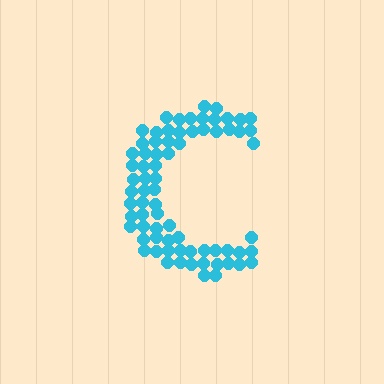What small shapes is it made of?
It is made of small circles.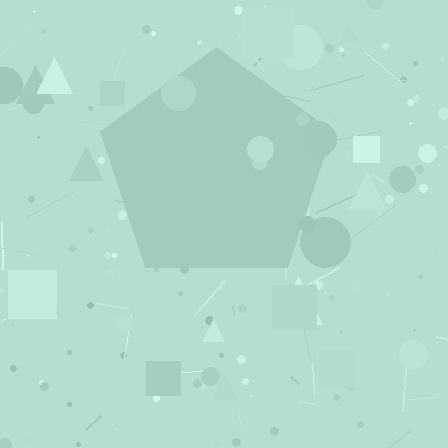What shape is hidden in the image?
A pentagon is hidden in the image.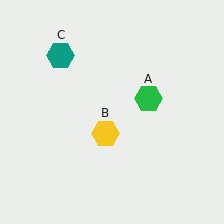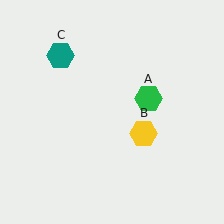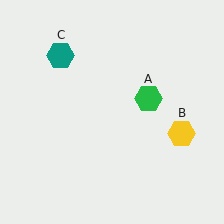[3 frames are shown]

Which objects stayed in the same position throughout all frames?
Green hexagon (object A) and teal hexagon (object C) remained stationary.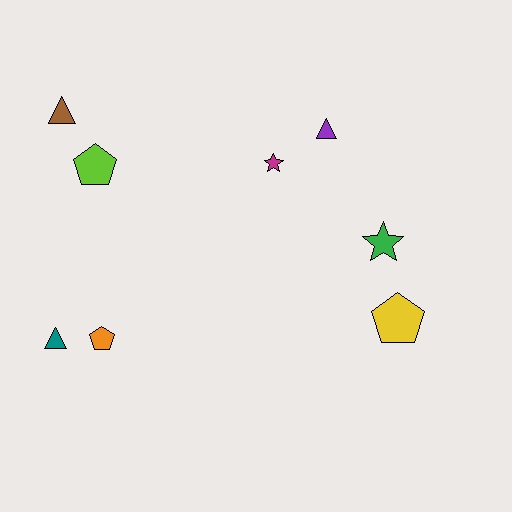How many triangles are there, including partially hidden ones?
There are 3 triangles.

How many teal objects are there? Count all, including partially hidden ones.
There is 1 teal object.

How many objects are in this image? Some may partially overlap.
There are 8 objects.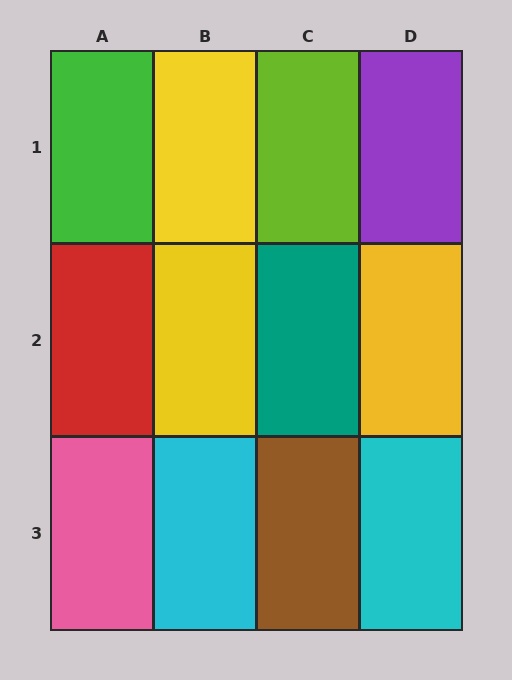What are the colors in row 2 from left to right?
Red, yellow, teal, yellow.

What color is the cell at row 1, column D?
Purple.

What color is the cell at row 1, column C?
Lime.